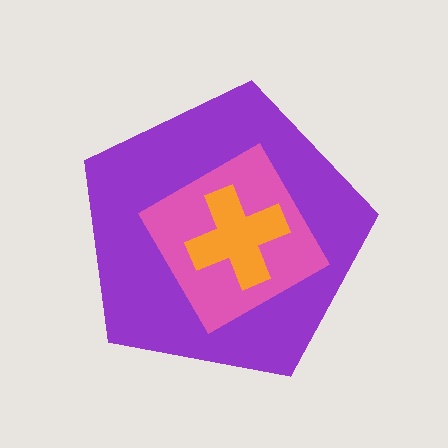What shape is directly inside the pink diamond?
The orange cross.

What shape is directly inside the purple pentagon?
The pink diamond.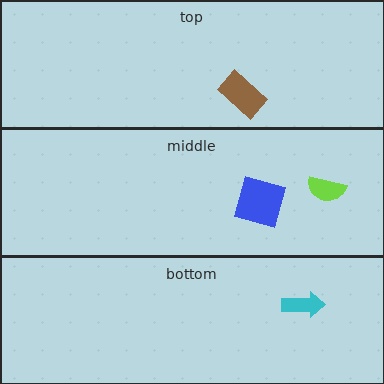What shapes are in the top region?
The brown rectangle.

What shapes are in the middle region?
The blue square, the lime semicircle.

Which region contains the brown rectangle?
The top region.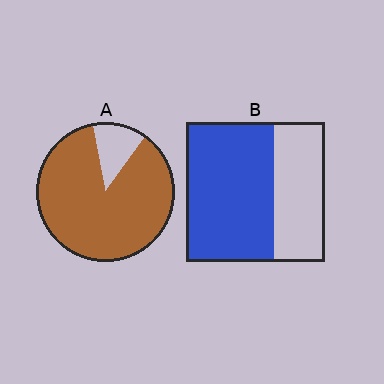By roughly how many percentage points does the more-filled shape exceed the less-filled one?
By roughly 25 percentage points (A over B).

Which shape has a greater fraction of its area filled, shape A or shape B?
Shape A.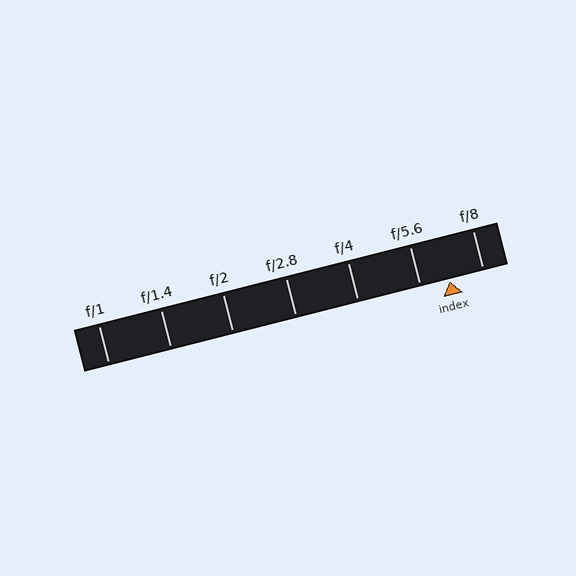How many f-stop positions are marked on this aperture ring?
There are 7 f-stop positions marked.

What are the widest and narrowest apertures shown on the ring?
The widest aperture shown is f/1 and the narrowest is f/8.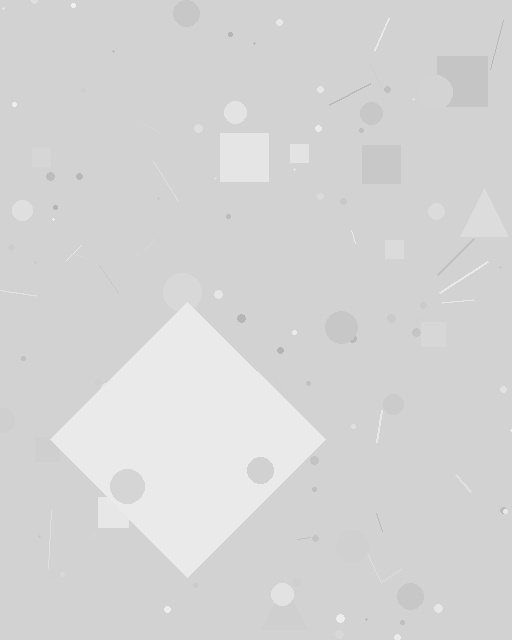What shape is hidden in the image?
A diamond is hidden in the image.